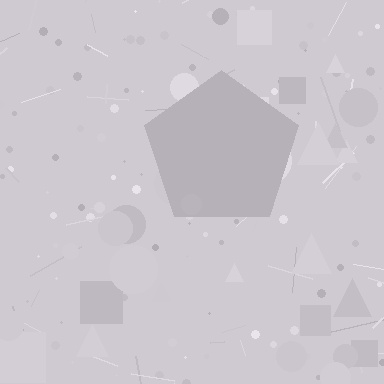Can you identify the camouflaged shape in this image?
The camouflaged shape is a pentagon.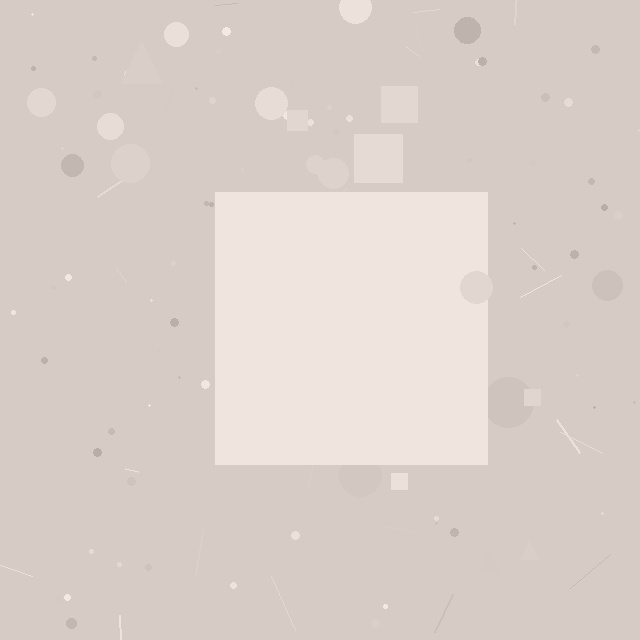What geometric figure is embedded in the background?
A square is embedded in the background.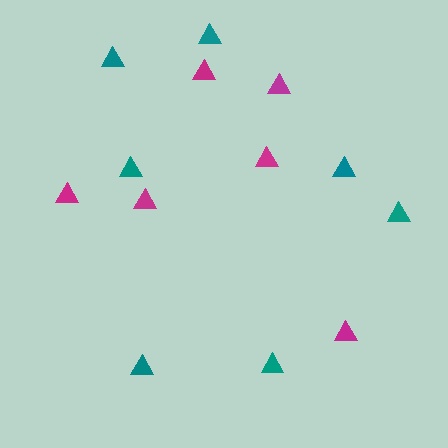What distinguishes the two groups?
There are 2 groups: one group of magenta triangles (6) and one group of teal triangles (7).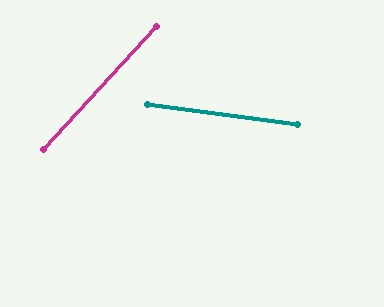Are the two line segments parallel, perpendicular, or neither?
Neither parallel nor perpendicular — they differ by about 55°.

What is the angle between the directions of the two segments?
Approximately 55 degrees.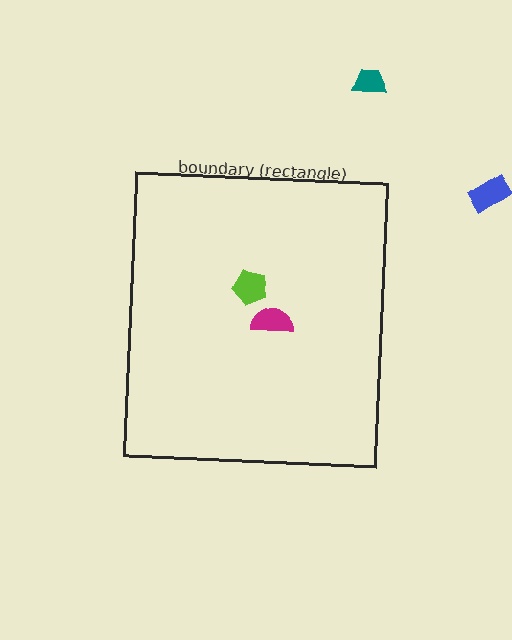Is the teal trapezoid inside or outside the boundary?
Outside.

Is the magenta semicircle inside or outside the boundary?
Inside.